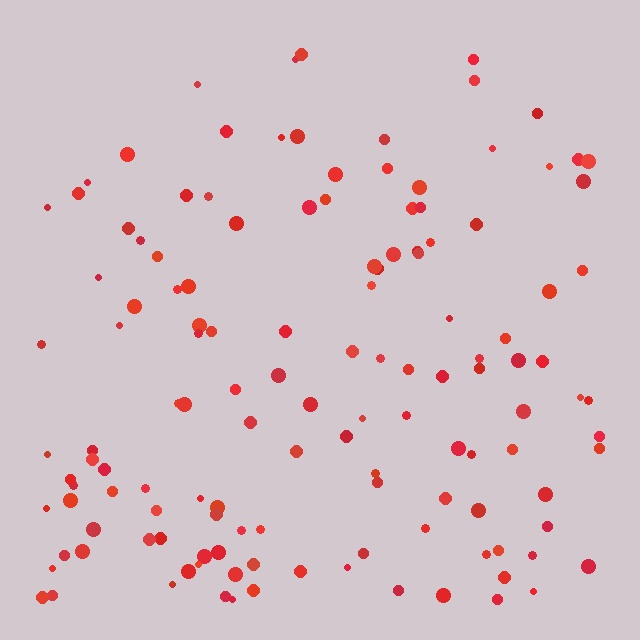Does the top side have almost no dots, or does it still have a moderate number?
Still a moderate number, just noticeably fewer than the bottom.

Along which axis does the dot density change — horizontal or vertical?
Vertical.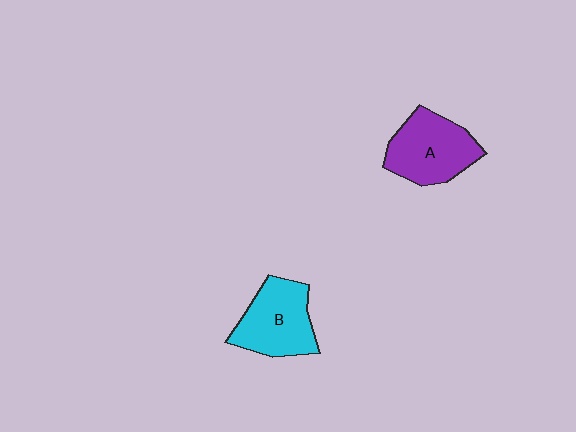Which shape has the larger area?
Shape A (purple).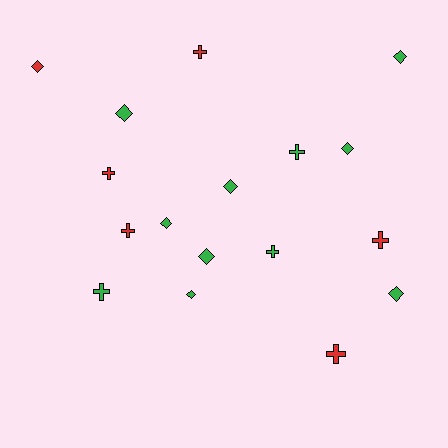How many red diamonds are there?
There is 1 red diamond.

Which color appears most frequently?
Green, with 11 objects.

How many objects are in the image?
There are 17 objects.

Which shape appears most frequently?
Diamond, with 9 objects.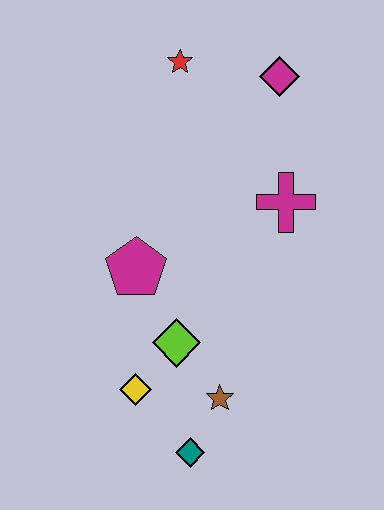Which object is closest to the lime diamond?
The yellow diamond is closest to the lime diamond.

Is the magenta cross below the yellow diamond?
No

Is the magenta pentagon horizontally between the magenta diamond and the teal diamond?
No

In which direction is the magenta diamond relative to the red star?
The magenta diamond is to the right of the red star.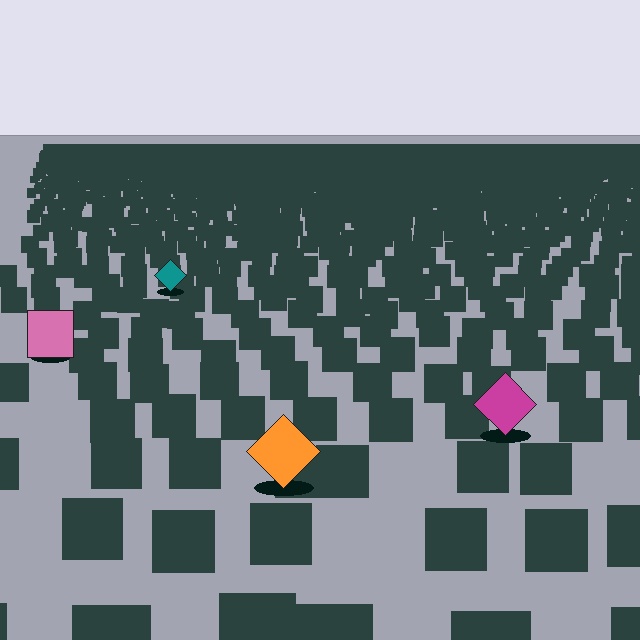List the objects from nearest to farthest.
From nearest to farthest: the orange diamond, the magenta diamond, the pink square, the teal diamond.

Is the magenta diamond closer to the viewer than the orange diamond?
No. The orange diamond is closer — you can tell from the texture gradient: the ground texture is coarser near it.